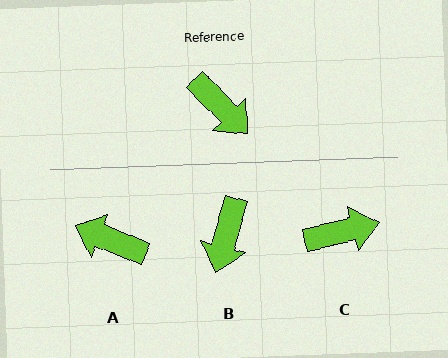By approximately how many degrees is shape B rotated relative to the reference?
Approximately 60 degrees clockwise.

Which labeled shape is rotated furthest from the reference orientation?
A, about 156 degrees away.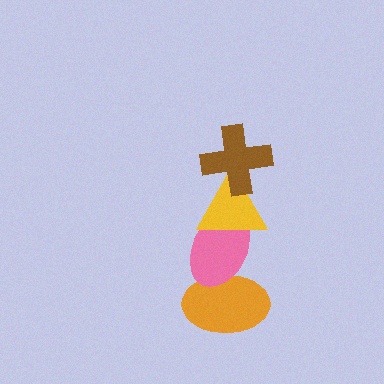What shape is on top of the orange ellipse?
The pink ellipse is on top of the orange ellipse.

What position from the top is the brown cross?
The brown cross is 1st from the top.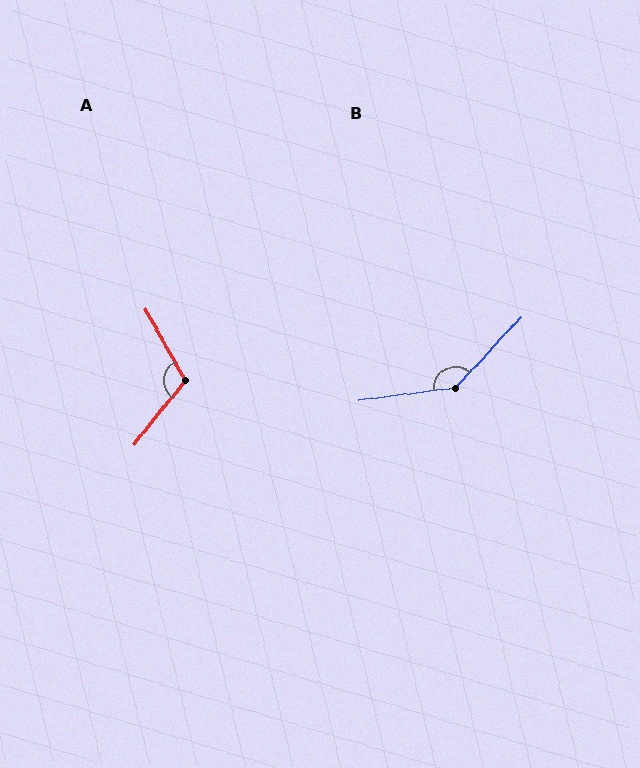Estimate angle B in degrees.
Approximately 140 degrees.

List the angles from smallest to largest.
A (112°), B (140°).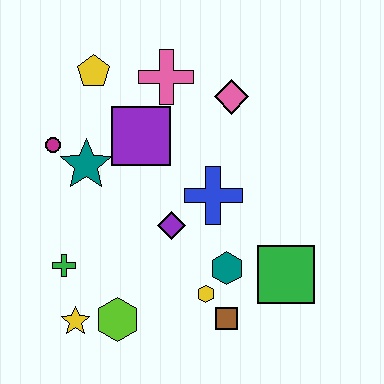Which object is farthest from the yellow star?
The pink diamond is farthest from the yellow star.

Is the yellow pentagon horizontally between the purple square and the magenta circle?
Yes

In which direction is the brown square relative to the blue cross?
The brown square is below the blue cross.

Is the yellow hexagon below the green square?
Yes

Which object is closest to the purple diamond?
The blue cross is closest to the purple diamond.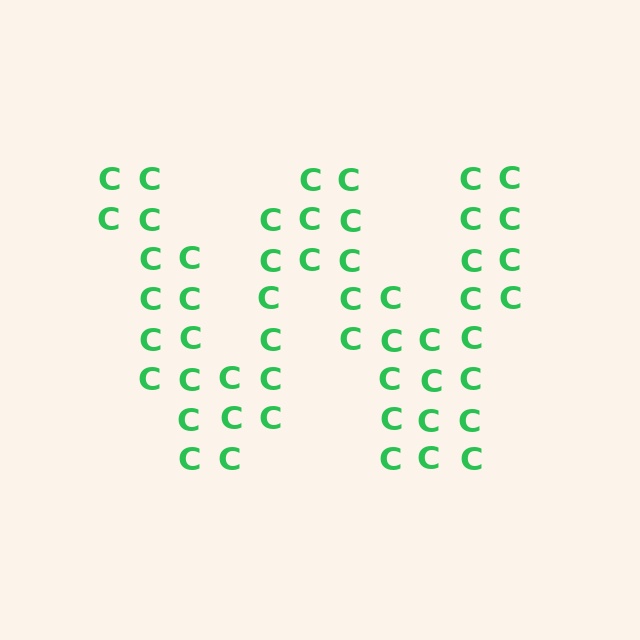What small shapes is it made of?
It is made of small letter C's.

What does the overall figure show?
The overall figure shows the letter W.